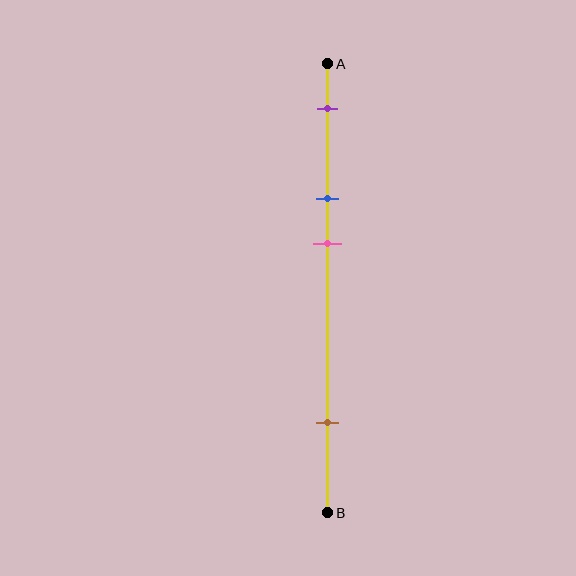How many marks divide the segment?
There are 4 marks dividing the segment.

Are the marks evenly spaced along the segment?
No, the marks are not evenly spaced.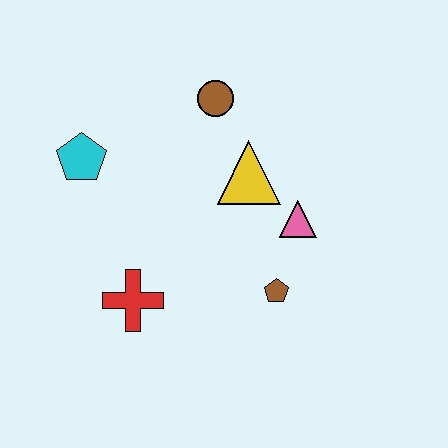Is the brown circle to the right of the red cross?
Yes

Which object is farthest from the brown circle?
The red cross is farthest from the brown circle.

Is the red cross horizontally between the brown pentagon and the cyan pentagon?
Yes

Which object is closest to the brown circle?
The yellow triangle is closest to the brown circle.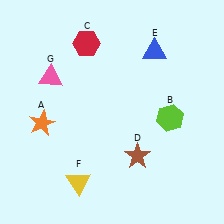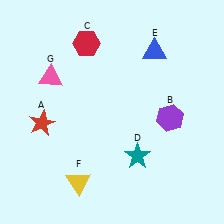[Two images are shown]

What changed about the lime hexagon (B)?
In Image 1, B is lime. In Image 2, it changed to purple.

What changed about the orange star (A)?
In Image 1, A is orange. In Image 2, it changed to red.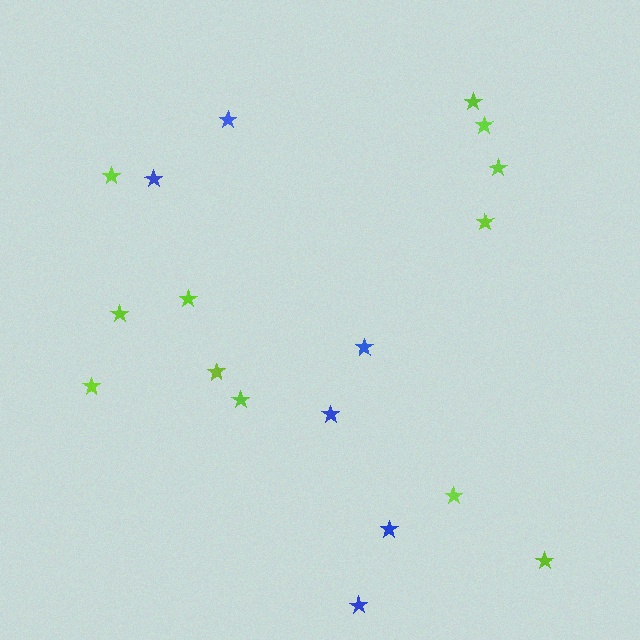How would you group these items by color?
There are 2 groups: one group of lime stars (12) and one group of blue stars (6).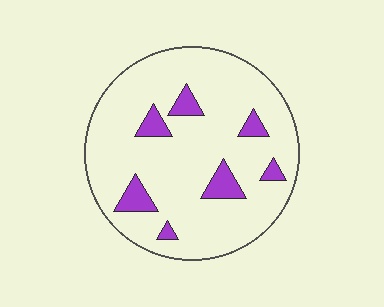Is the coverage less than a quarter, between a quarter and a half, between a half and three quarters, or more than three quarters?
Less than a quarter.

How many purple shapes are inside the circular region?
7.